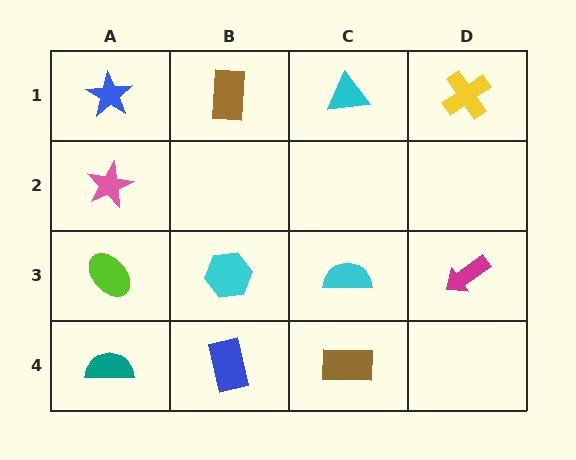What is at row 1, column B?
A brown rectangle.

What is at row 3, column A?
A lime ellipse.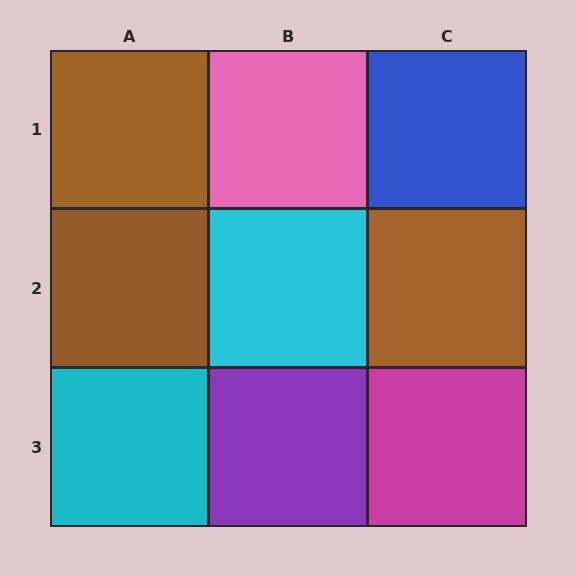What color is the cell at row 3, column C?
Magenta.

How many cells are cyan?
2 cells are cyan.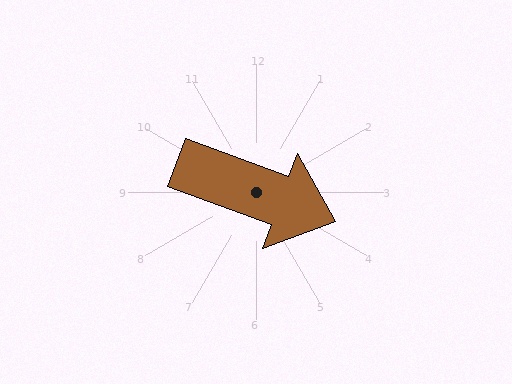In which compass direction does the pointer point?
East.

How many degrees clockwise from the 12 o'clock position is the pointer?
Approximately 111 degrees.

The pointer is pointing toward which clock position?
Roughly 4 o'clock.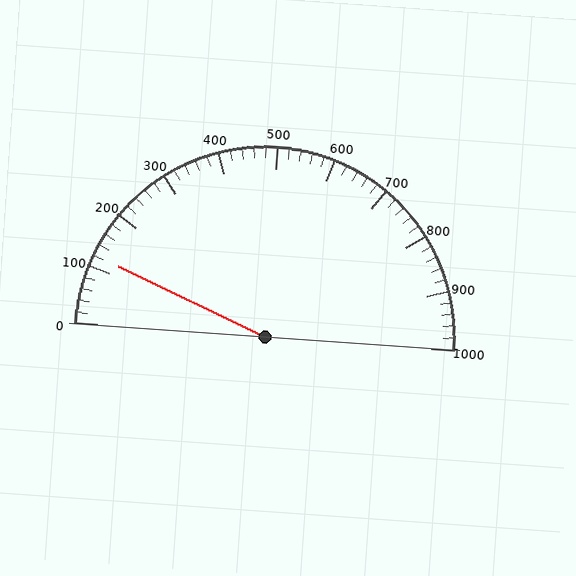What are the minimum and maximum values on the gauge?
The gauge ranges from 0 to 1000.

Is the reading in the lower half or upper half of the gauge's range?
The reading is in the lower half of the range (0 to 1000).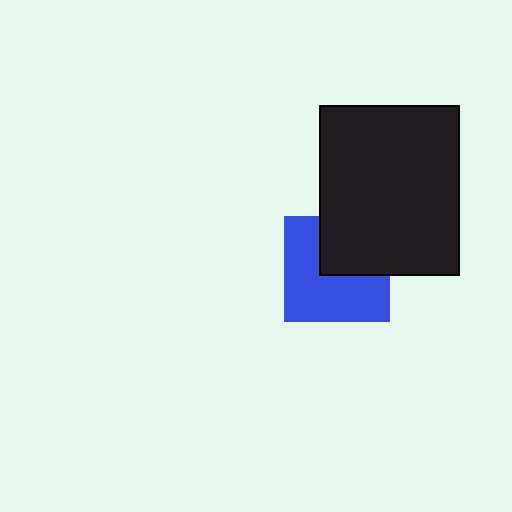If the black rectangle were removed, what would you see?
You would see the complete blue square.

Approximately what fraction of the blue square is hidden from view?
Roughly 37% of the blue square is hidden behind the black rectangle.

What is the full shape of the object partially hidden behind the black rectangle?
The partially hidden object is a blue square.